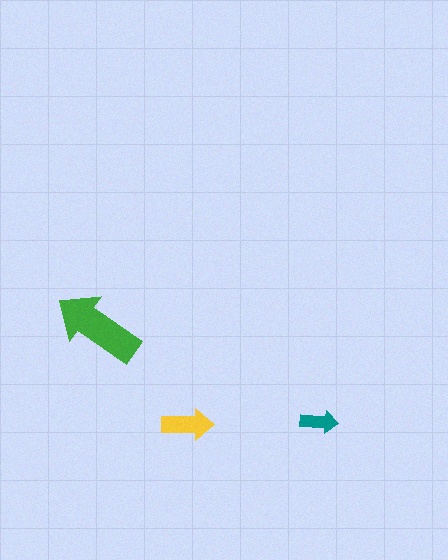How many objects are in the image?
There are 3 objects in the image.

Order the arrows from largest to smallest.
the green one, the yellow one, the teal one.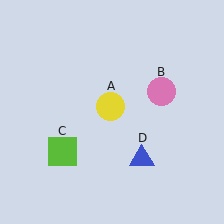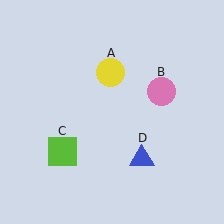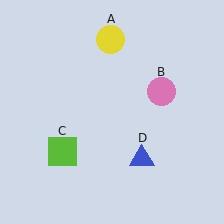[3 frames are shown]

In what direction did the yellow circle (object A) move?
The yellow circle (object A) moved up.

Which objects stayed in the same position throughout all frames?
Pink circle (object B) and lime square (object C) and blue triangle (object D) remained stationary.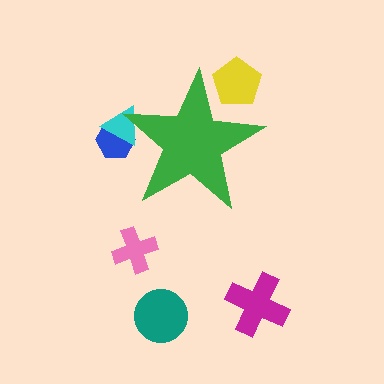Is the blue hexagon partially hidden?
Yes, the blue hexagon is partially hidden behind the green star.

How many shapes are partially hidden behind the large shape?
3 shapes are partially hidden.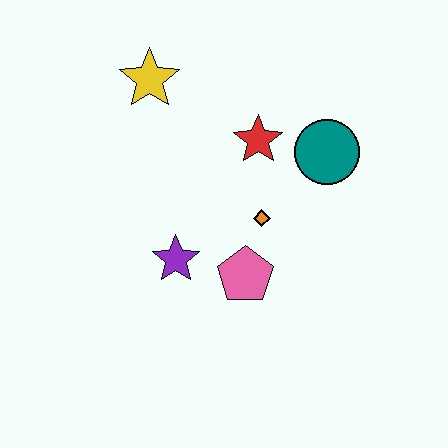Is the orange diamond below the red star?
Yes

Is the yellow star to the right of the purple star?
No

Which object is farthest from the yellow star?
The pink pentagon is farthest from the yellow star.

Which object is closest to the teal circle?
The red star is closest to the teal circle.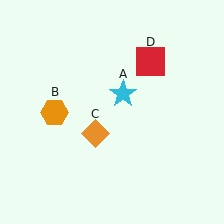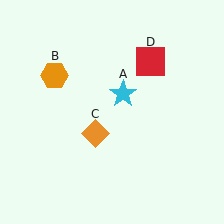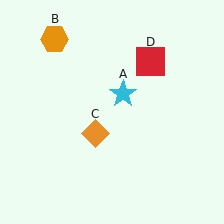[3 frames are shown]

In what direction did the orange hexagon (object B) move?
The orange hexagon (object B) moved up.